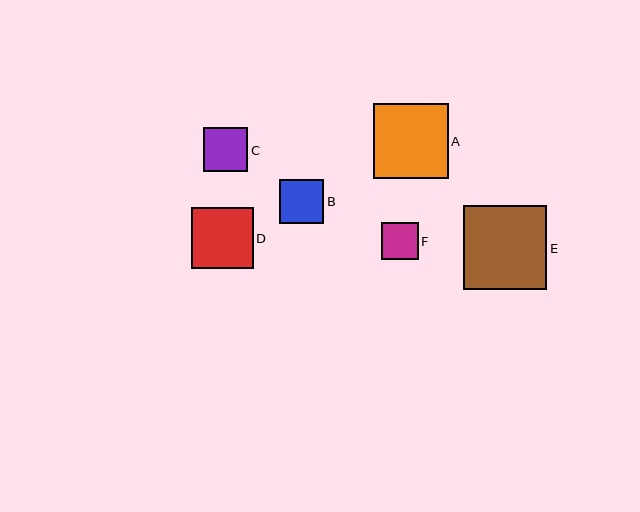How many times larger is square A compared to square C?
Square A is approximately 1.7 times the size of square C.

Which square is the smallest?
Square F is the smallest with a size of approximately 37 pixels.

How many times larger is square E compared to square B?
Square E is approximately 1.9 times the size of square B.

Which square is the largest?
Square E is the largest with a size of approximately 84 pixels.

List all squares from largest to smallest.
From largest to smallest: E, A, D, C, B, F.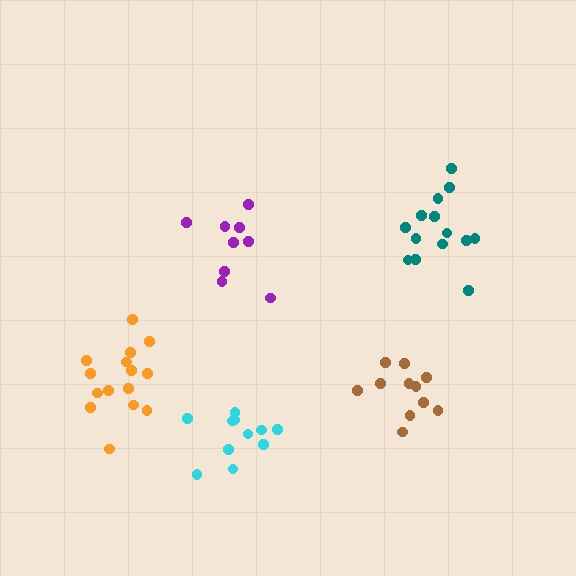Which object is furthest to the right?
The teal cluster is rightmost.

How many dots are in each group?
Group 1: 14 dots, Group 2: 15 dots, Group 3: 11 dots, Group 4: 11 dots, Group 5: 9 dots (60 total).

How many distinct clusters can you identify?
There are 5 distinct clusters.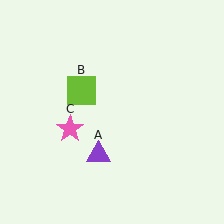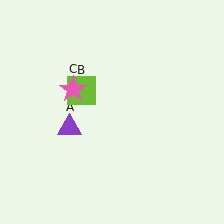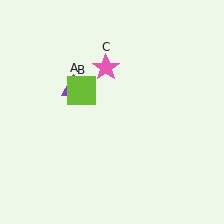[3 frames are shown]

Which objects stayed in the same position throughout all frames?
Lime square (object B) remained stationary.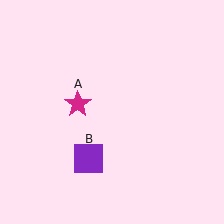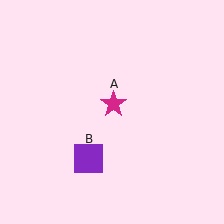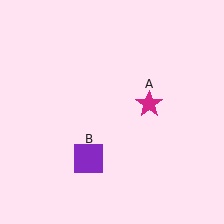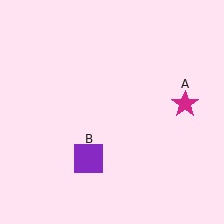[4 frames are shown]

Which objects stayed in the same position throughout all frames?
Purple square (object B) remained stationary.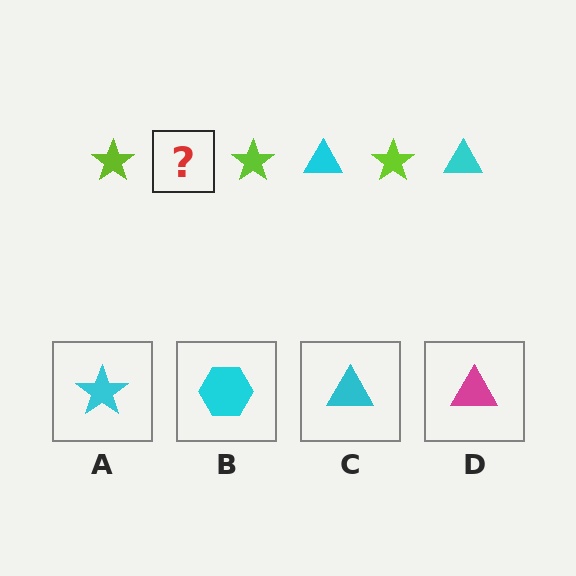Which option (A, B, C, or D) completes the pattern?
C.